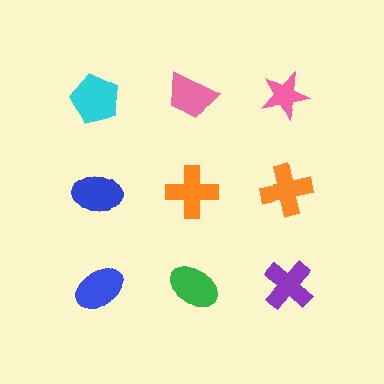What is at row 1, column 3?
A pink star.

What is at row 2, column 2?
An orange cross.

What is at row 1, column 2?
A pink trapezoid.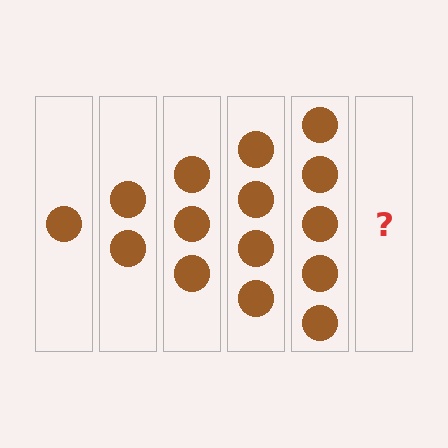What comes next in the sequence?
The next element should be 6 circles.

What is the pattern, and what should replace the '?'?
The pattern is that each step adds one more circle. The '?' should be 6 circles.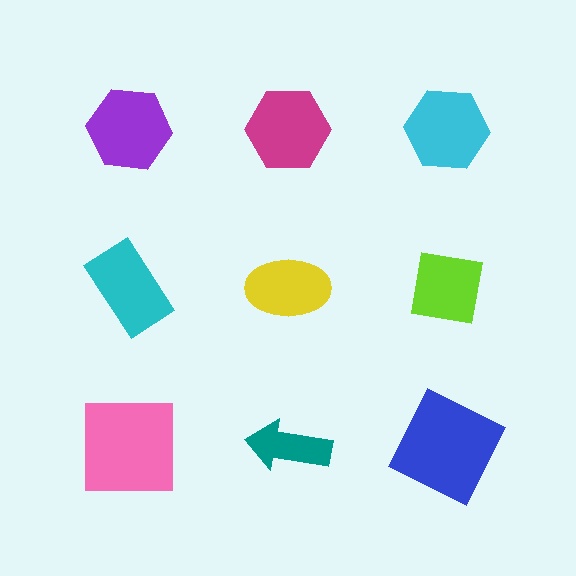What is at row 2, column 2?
A yellow ellipse.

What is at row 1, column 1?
A purple hexagon.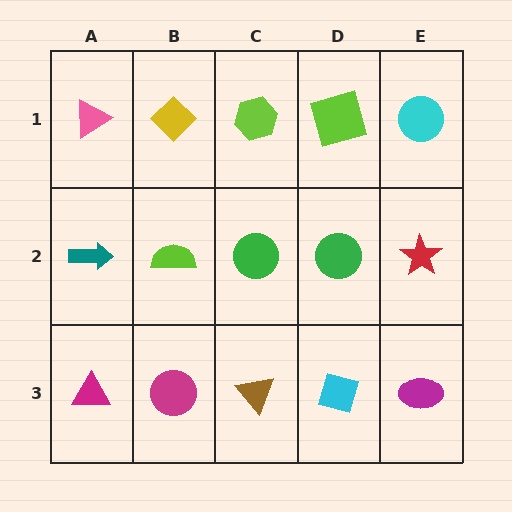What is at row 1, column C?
A lime hexagon.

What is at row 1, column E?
A cyan circle.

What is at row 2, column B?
A lime semicircle.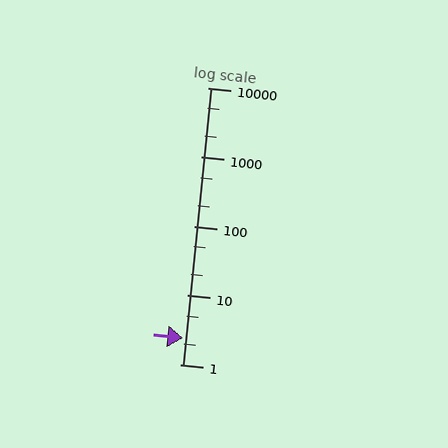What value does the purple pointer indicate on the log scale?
The pointer indicates approximately 2.4.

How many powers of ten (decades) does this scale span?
The scale spans 4 decades, from 1 to 10000.